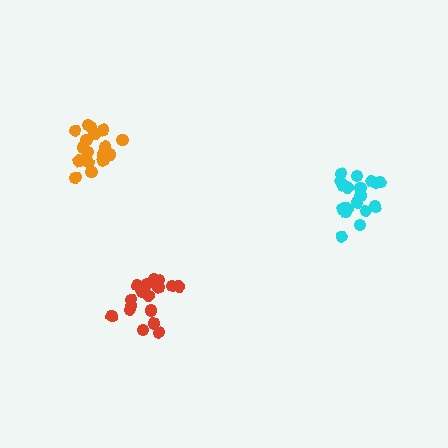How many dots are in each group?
Group 1: 19 dots, Group 2: 18 dots, Group 3: 18 dots (55 total).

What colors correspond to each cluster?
The clusters are colored: cyan, red, orange.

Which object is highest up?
The orange cluster is topmost.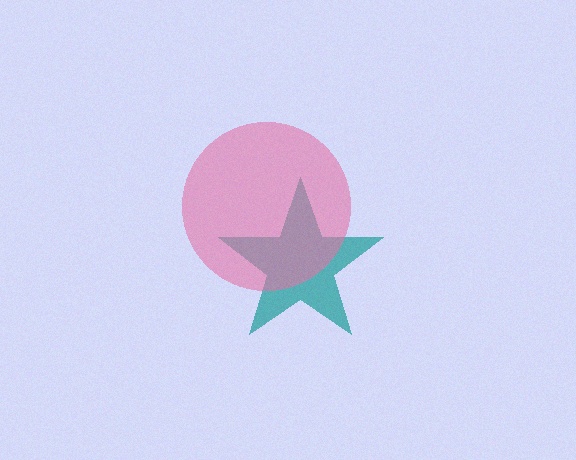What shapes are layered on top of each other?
The layered shapes are: a teal star, a pink circle.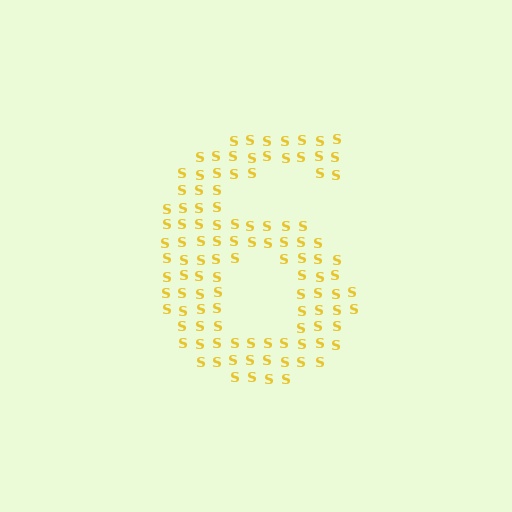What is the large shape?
The large shape is the digit 6.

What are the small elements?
The small elements are letter S's.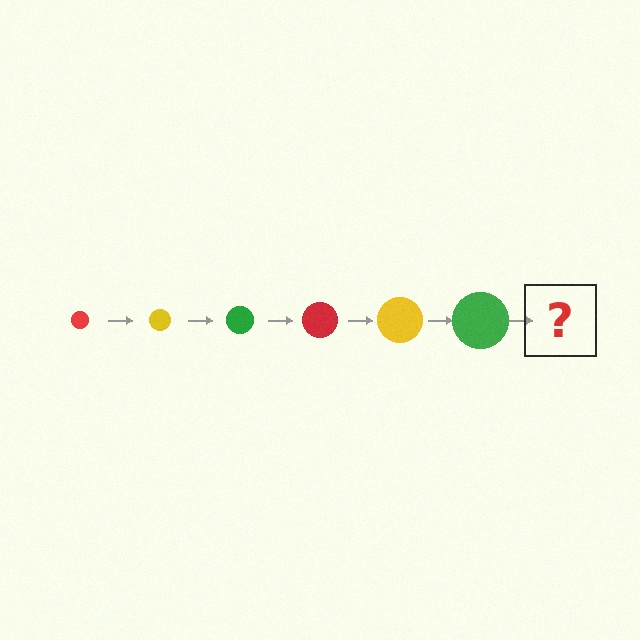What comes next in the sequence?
The next element should be a red circle, larger than the previous one.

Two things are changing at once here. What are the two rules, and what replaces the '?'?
The two rules are that the circle grows larger each step and the color cycles through red, yellow, and green. The '?' should be a red circle, larger than the previous one.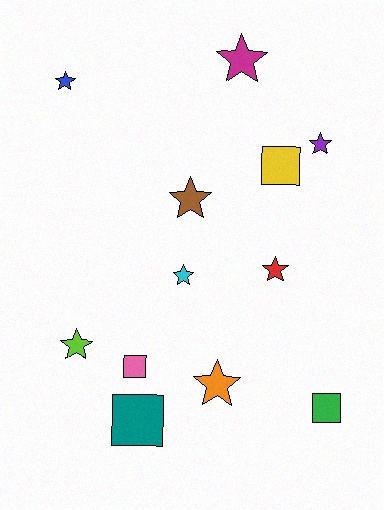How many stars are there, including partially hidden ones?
There are 8 stars.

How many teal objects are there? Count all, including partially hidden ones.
There is 1 teal object.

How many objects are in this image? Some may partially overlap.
There are 12 objects.